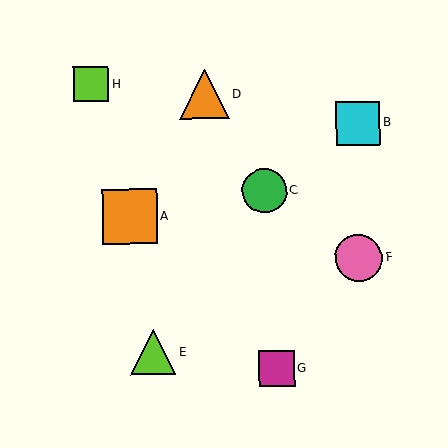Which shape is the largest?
The orange square (labeled A) is the largest.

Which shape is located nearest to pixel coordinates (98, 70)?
The lime square (labeled H) at (91, 84) is nearest to that location.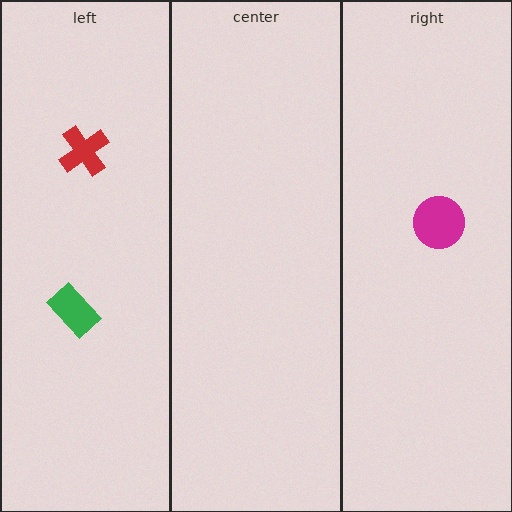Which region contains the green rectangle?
The left region.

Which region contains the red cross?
The left region.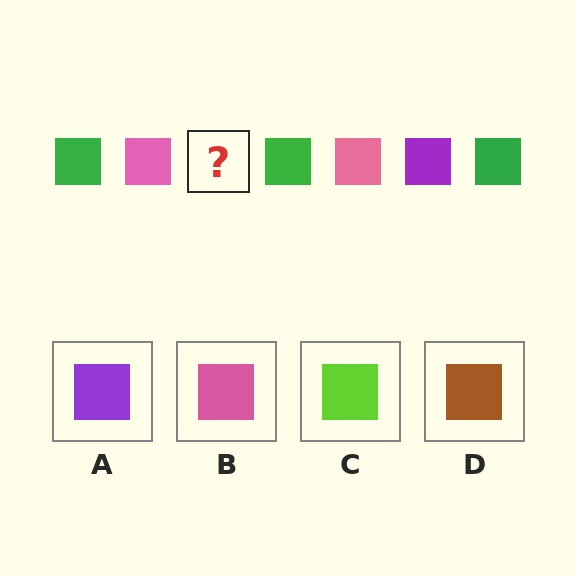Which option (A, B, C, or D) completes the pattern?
A.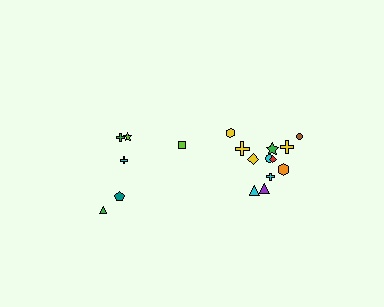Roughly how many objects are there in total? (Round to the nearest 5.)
Roughly 20 objects in total.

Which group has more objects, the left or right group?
The right group.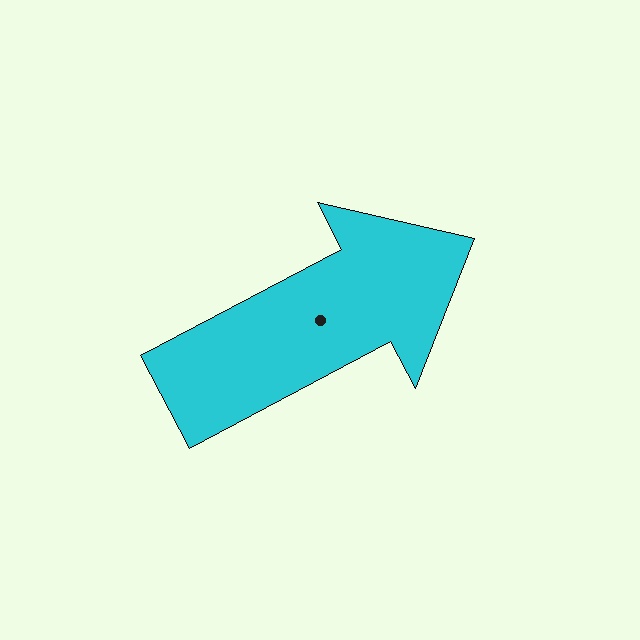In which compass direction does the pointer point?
Northeast.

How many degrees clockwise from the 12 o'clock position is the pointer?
Approximately 62 degrees.